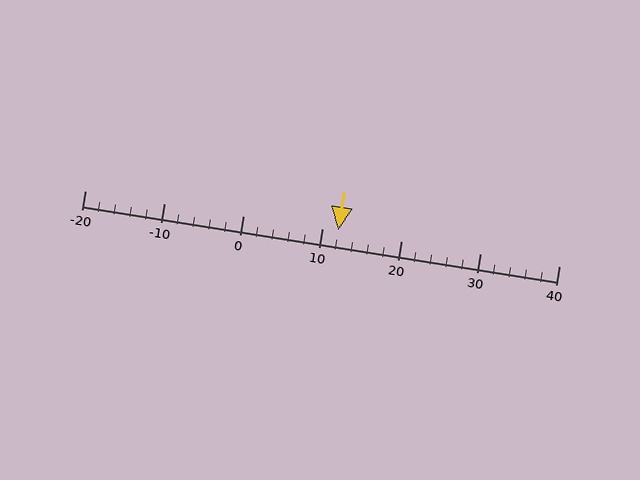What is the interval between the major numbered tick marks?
The major tick marks are spaced 10 units apart.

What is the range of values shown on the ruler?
The ruler shows values from -20 to 40.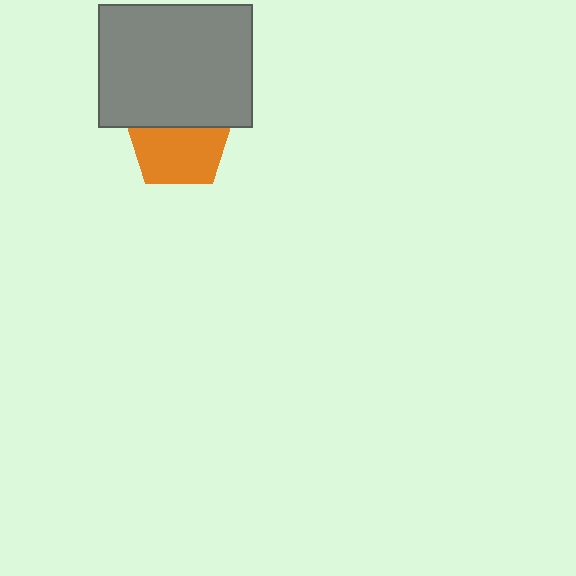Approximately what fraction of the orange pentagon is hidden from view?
Roughly 37% of the orange pentagon is hidden behind the gray rectangle.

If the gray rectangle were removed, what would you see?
You would see the complete orange pentagon.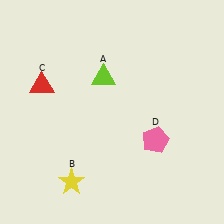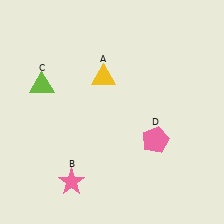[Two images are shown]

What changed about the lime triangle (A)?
In Image 1, A is lime. In Image 2, it changed to yellow.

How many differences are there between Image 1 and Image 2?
There are 3 differences between the two images.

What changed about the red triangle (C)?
In Image 1, C is red. In Image 2, it changed to lime.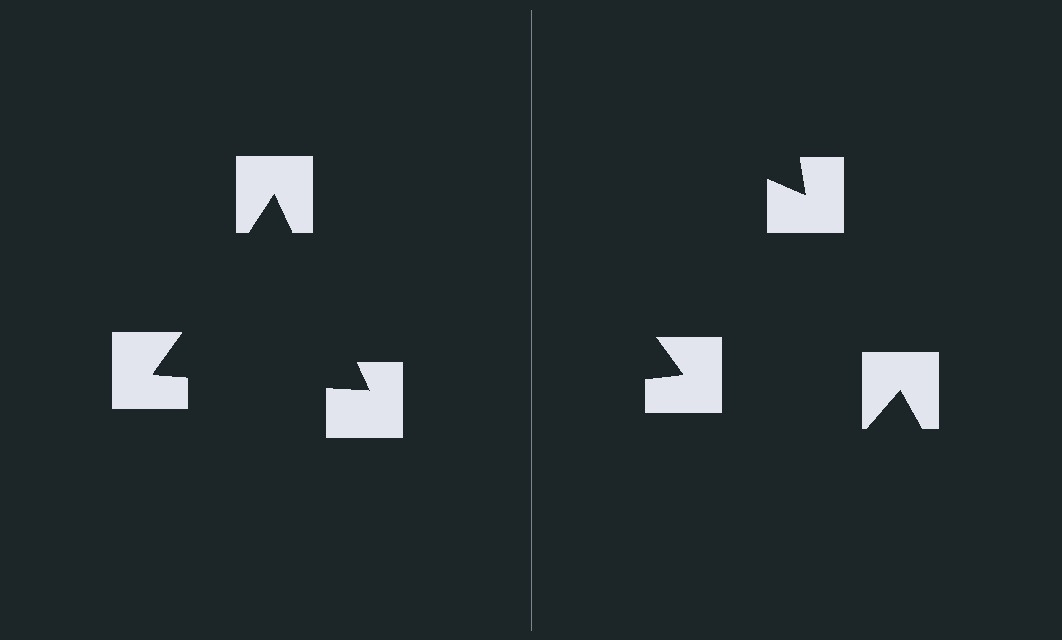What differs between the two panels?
The notched squares are positioned identically on both sides; only the wedge orientations differ. On the left they align to a triangle; on the right they are misaligned.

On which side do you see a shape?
An illusory triangle appears on the left side. On the right side the wedge cuts are rotated, so no coherent shape forms.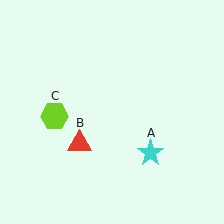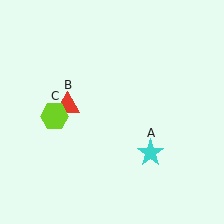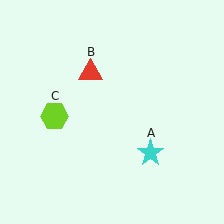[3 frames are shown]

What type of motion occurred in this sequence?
The red triangle (object B) rotated clockwise around the center of the scene.